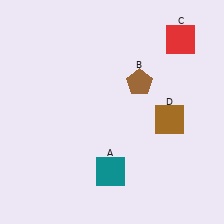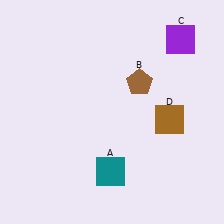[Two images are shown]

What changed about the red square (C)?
In Image 1, C is red. In Image 2, it changed to purple.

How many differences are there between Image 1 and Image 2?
There is 1 difference between the two images.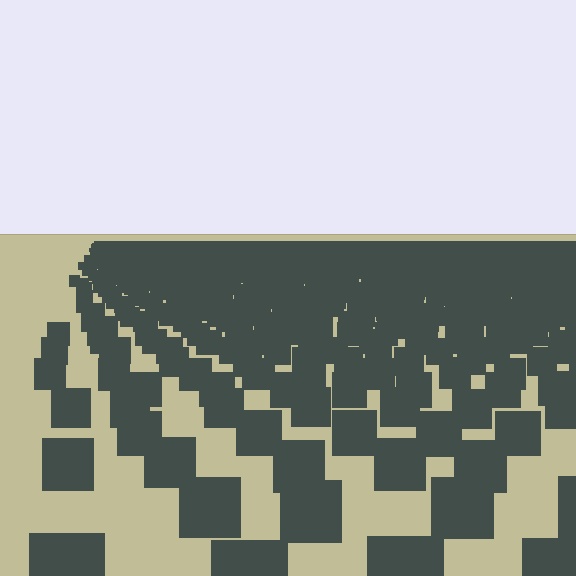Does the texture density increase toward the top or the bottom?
Density increases toward the top.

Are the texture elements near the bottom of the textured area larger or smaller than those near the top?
Larger. Near the bottom, elements are closer to the viewer and appear at a bigger on-screen size.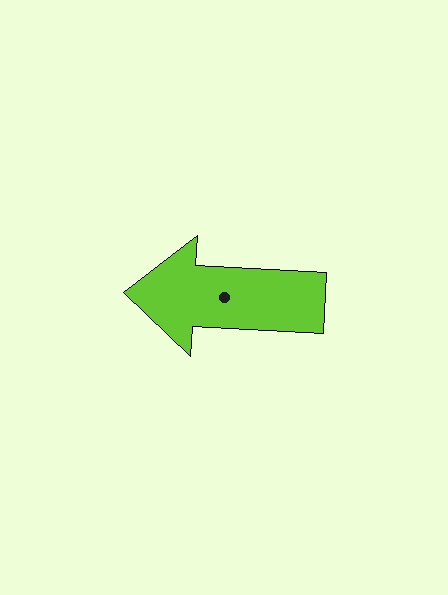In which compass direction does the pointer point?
West.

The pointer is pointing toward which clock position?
Roughly 9 o'clock.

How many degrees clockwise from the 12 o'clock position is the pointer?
Approximately 273 degrees.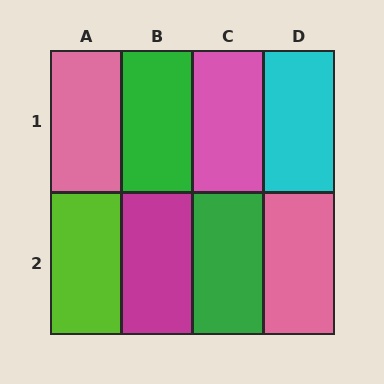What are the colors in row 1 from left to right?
Pink, green, pink, cyan.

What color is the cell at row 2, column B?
Magenta.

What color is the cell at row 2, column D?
Pink.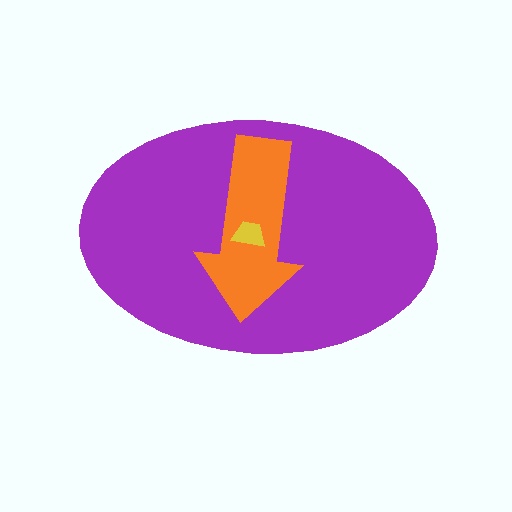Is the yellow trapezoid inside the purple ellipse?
Yes.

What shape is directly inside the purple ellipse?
The orange arrow.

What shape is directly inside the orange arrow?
The yellow trapezoid.